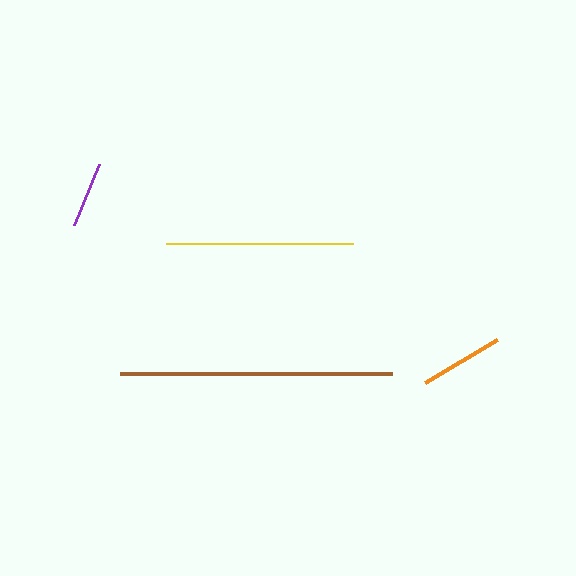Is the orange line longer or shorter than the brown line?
The brown line is longer than the orange line.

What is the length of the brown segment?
The brown segment is approximately 271 pixels long.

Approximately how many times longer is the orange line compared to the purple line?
The orange line is approximately 1.3 times the length of the purple line.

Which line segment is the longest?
The brown line is the longest at approximately 271 pixels.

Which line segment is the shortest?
The purple line is the shortest at approximately 65 pixels.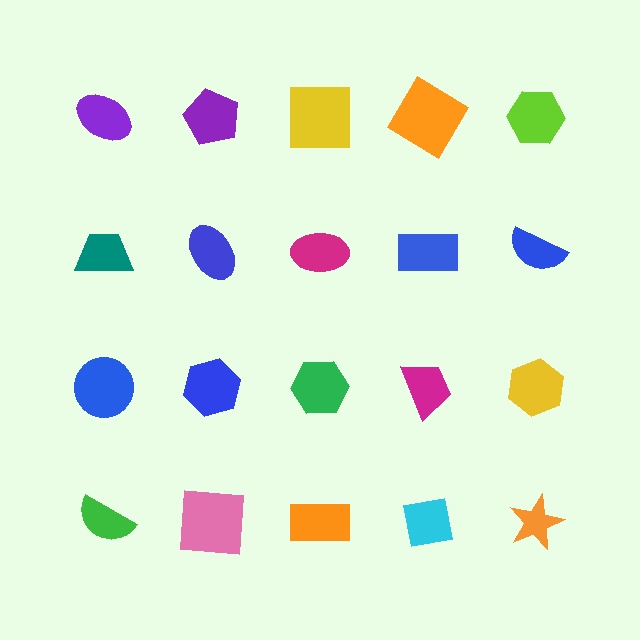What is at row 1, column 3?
A yellow square.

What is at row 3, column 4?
A magenta trapezoid.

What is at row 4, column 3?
An orange rectangle.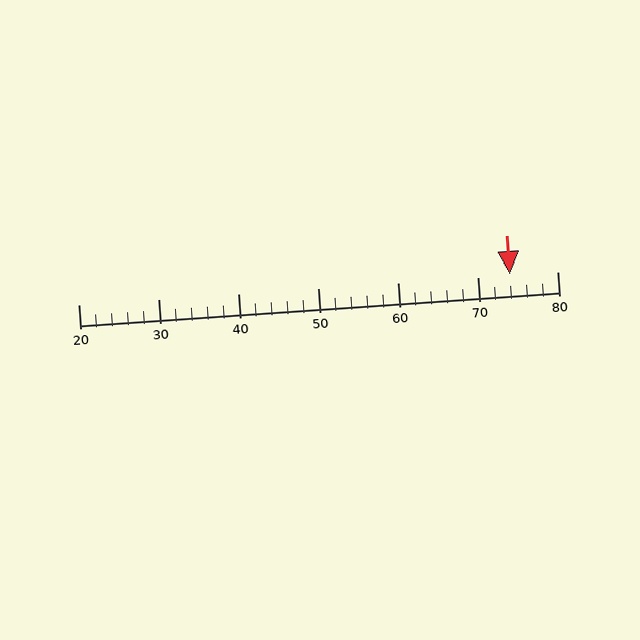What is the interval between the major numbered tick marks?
The major tick marks are spaced 10 units apart.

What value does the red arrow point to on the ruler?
The red arrow points to approximately 74.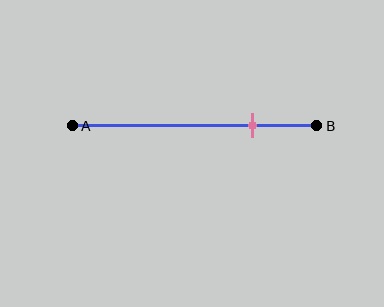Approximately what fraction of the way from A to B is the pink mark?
The pink mark is approximately 75% of the way from A to B.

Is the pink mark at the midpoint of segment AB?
No, the mark is at about 75% from A, not at the 50% midpoint.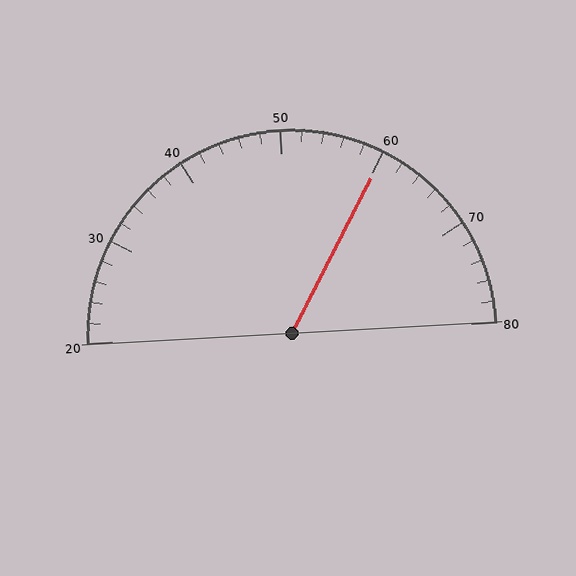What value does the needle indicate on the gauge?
The needle indicates approximately 60.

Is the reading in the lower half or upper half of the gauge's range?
The reading is in the upper half of the range (20 to 80).